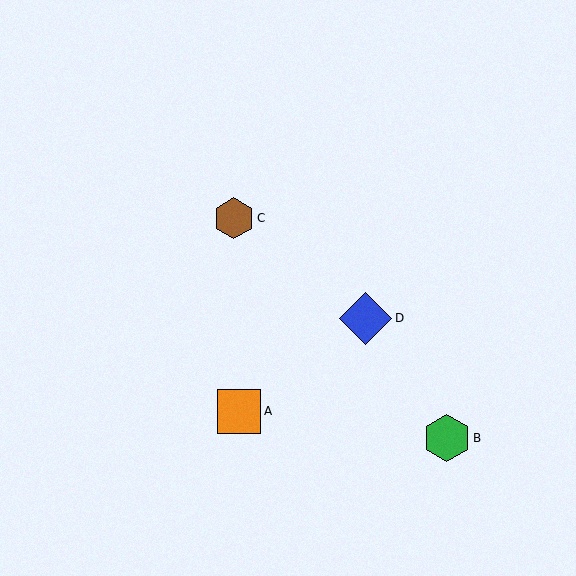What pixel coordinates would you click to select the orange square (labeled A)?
Click at (239, 411) to select the orange square A.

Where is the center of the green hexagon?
The center of the green hexagon is at (447, 438).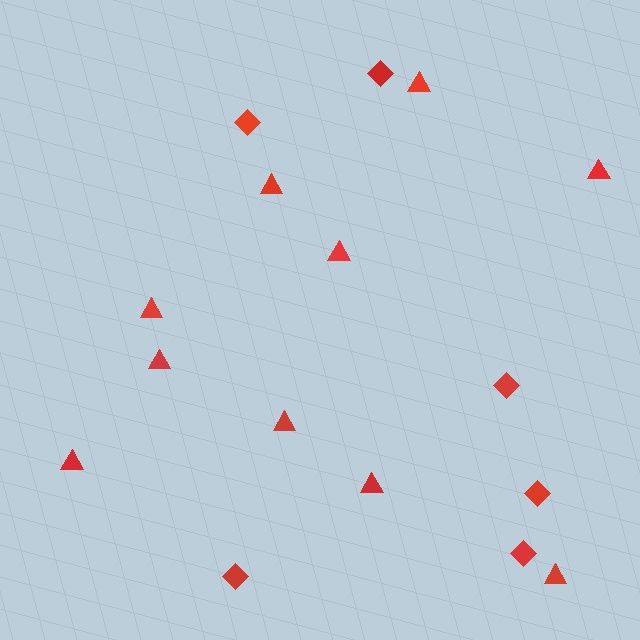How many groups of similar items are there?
There are 2 groups: one group of triangles (10) and one group of diamonds (6).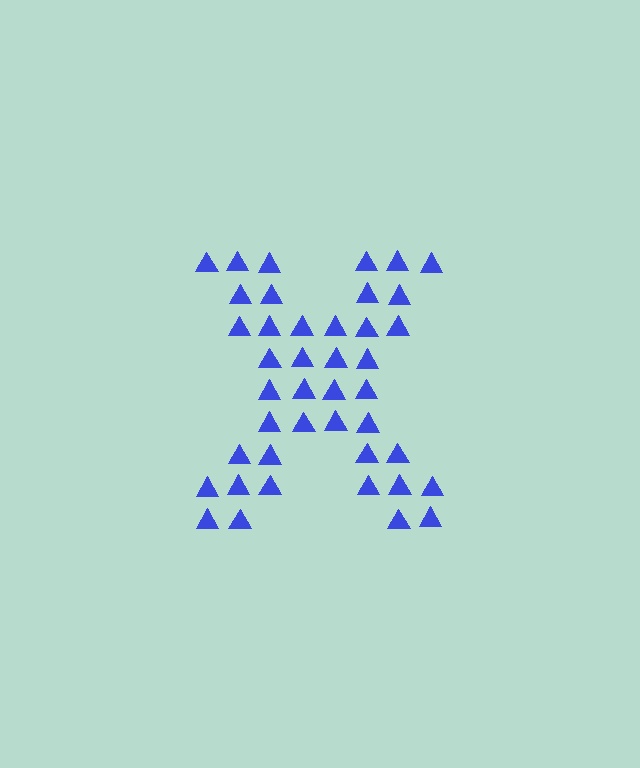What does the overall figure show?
The overall figure shows the letter X.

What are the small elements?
The small elements are triangles.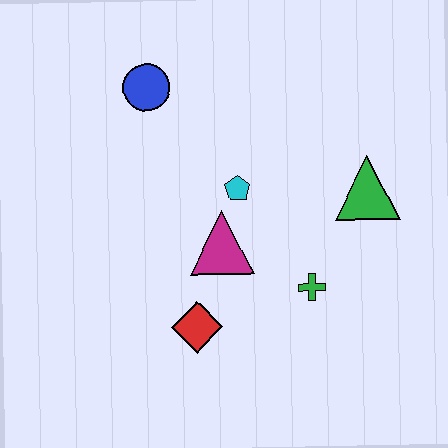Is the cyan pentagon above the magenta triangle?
Yes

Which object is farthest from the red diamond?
The blue circle is farthest from the red diamond.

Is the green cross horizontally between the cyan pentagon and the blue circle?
No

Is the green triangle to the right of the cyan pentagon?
Yes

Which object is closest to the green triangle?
The green cross is closest to the green triangle.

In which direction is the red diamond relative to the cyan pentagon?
The red diamond is below the cyan pentagon.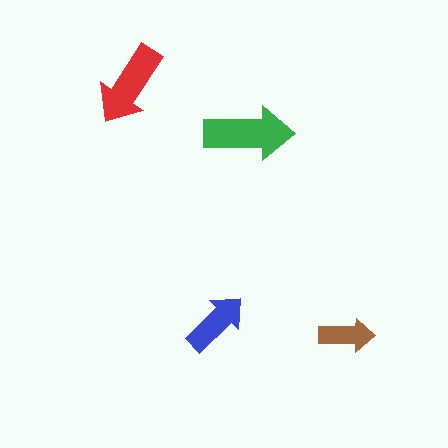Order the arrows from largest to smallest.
the green one, the red one, the blue one, the brown one.